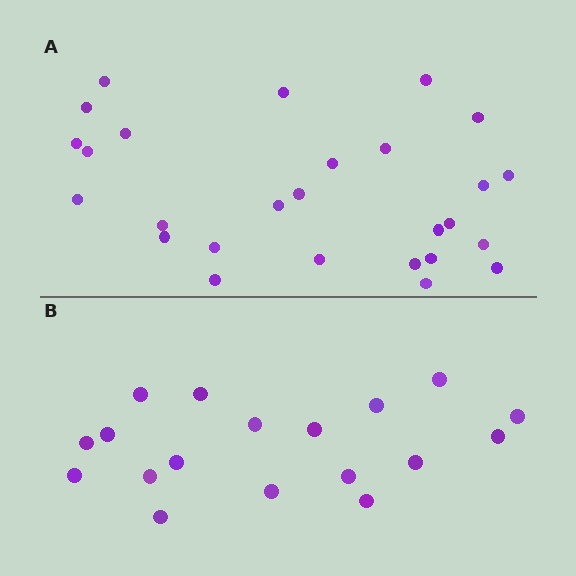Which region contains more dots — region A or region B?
Region A (the top region) has more dots.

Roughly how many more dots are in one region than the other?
Region A has roughly 8 or so more dots than region B.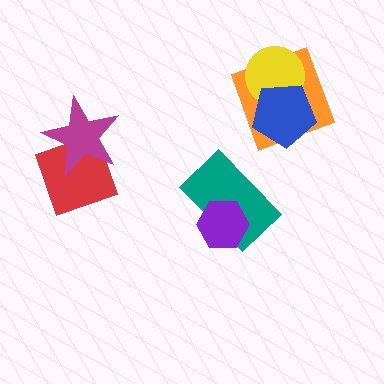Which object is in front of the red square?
The magenta star is in front of the red square.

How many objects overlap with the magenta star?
1 object overlaps with the magenta star.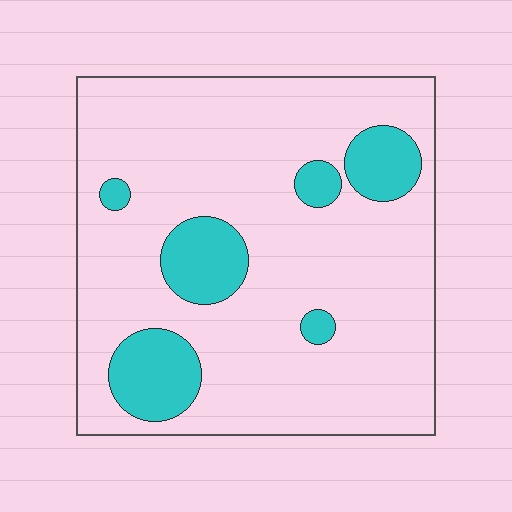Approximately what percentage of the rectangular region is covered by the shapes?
Approximately 15%.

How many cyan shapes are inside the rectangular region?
6.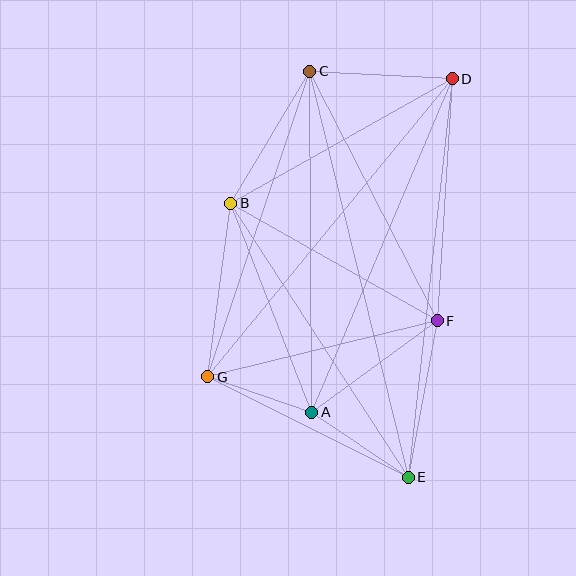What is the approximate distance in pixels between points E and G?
The distance between E and G is approximately 224 pixels.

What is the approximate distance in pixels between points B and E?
The distance between B and E is approximately 326 pixels.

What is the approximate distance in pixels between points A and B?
The distance between A and B is approximately 224 pixels.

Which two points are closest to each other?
Points A and G are closest to each other.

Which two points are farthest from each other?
Points C and E are farthest from each other.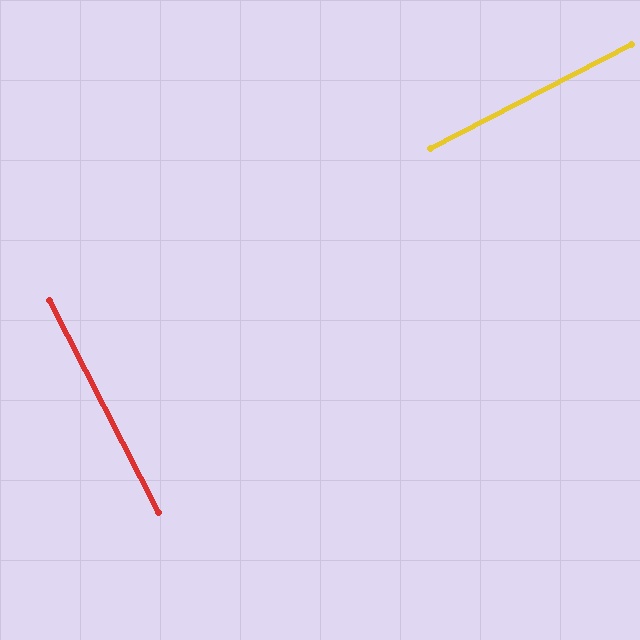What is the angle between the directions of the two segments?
Approximately 90 degrees.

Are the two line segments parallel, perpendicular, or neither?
Perpendicular — they meet at approximately 90°.